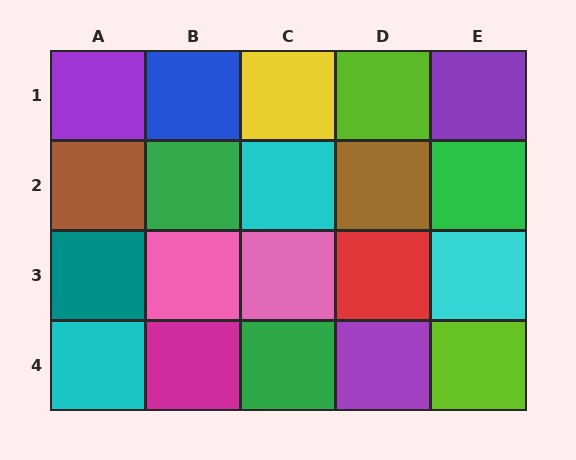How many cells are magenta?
1 cell is magenta.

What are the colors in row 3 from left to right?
Teal, pink, pink, red, cyan.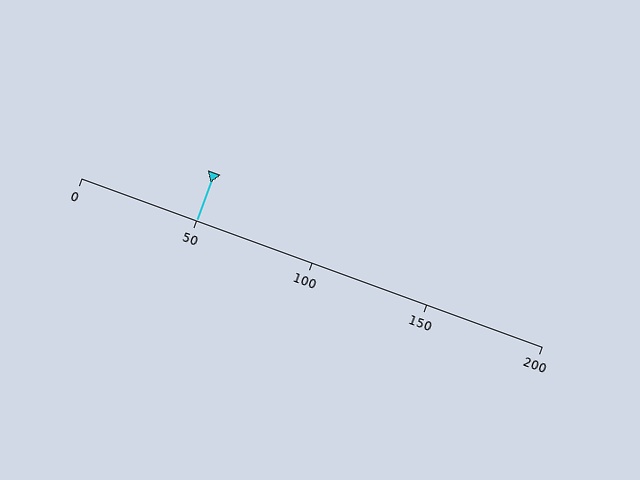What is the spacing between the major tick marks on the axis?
The major ticks are spaced 50 apart.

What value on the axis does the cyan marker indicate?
The marker indicates approximately 50.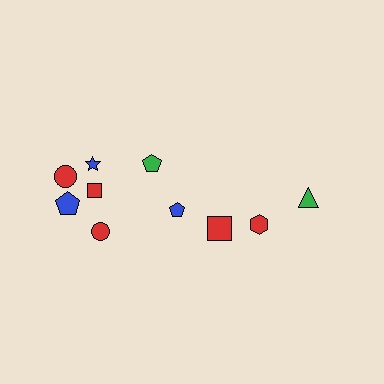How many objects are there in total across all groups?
There are 10 objects.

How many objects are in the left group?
There are 7 objects.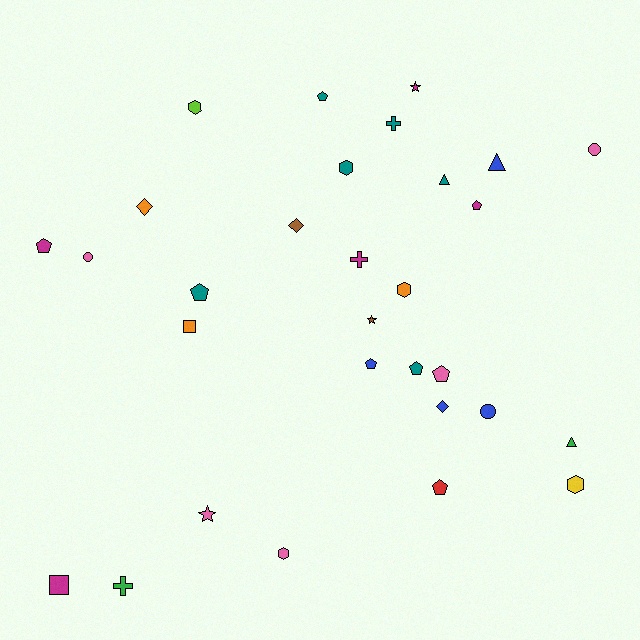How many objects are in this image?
There are 30 objects.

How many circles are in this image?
There are 3 circles.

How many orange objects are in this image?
There are 3 orange objects.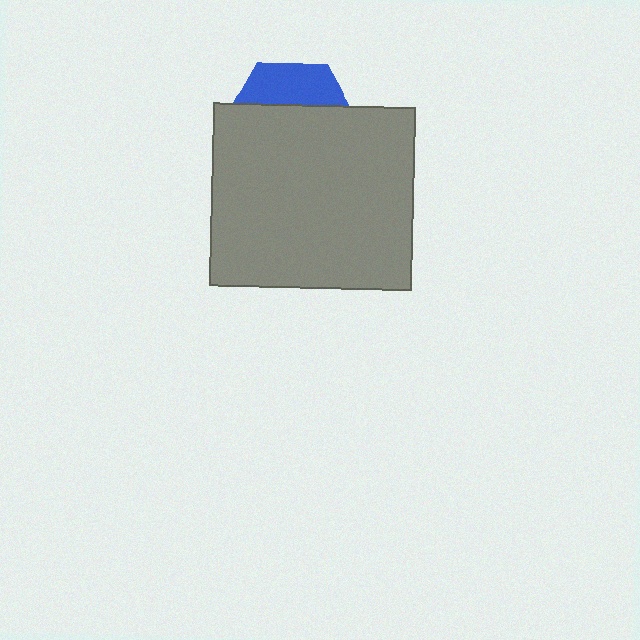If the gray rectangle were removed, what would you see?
You would see the complete blue hexagon.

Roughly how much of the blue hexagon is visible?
A small part of it is visible (roughly 31%).